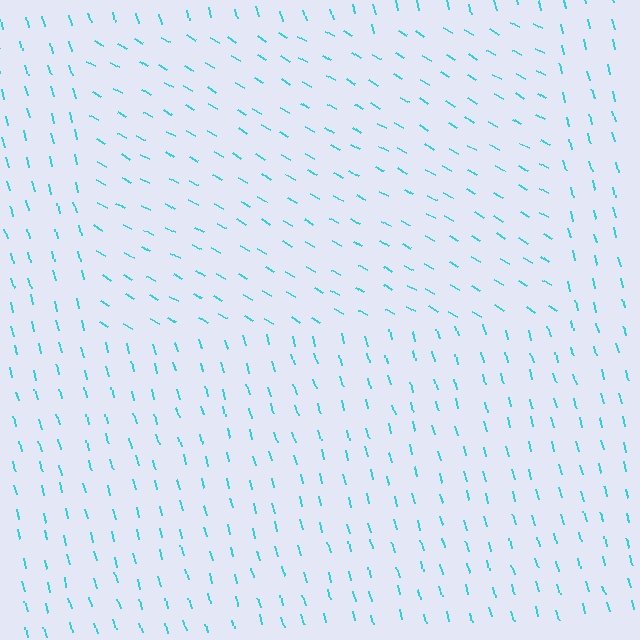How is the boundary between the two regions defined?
The boundary is defined purely by a change in line orientation (approximately 45 degrees difference). All lines are the same color and thickness.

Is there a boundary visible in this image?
Yes, there is a texture boundary formed by a change in line orientation.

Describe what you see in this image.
The image is filled with small cyan line segments. A rectangle region in the image has lines oriented differently from the surrounding lines, creating a visible texture boundary.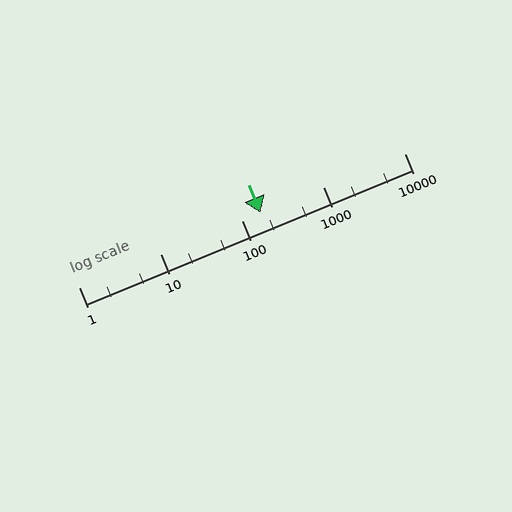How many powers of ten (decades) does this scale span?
The scale spans 4 decades, from 1 to 10000.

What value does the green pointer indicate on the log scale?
The pointer indicates approximately 170.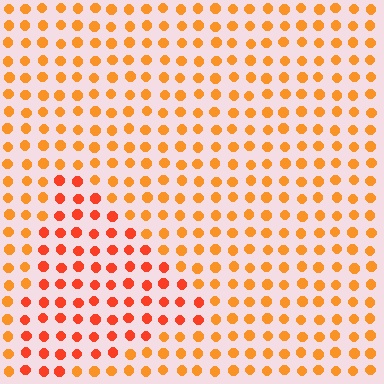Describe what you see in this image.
The image is filled with small orange elements in a uniform arrangement. A triangle-shaped region is visible where the elements are tinted to a slightly different hue, forming a subtle color boundary.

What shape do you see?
I see a triangle.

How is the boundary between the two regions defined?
The boundary is defined purely by a slight shift in hue (about 24 degrees). Spacing, size, and orientation are identical on both sides.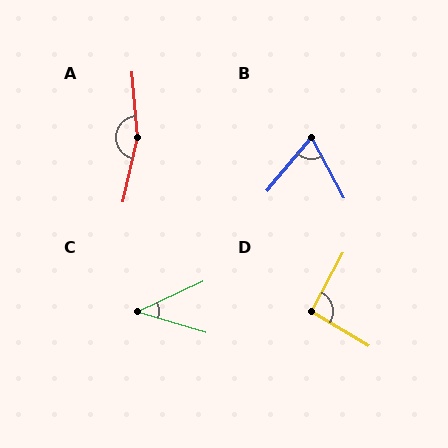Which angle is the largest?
A, at approximately 163 degrees.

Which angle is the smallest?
C, at approximately 42 degrees.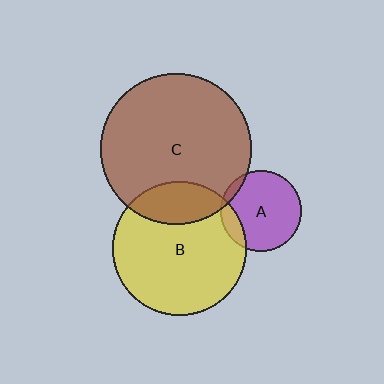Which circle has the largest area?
Circle C (brown).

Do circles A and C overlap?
Yes.